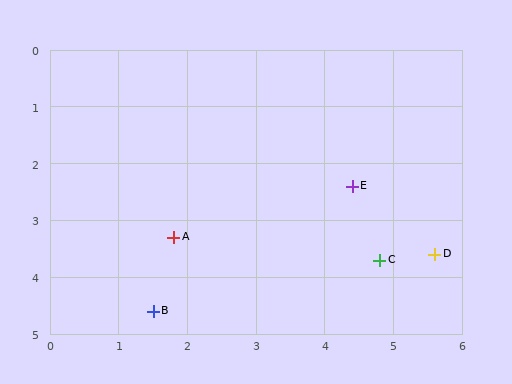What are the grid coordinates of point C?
Point C is at approximately (4.8, 3.7).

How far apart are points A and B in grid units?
Points A and B are about 1.3 grid units apart.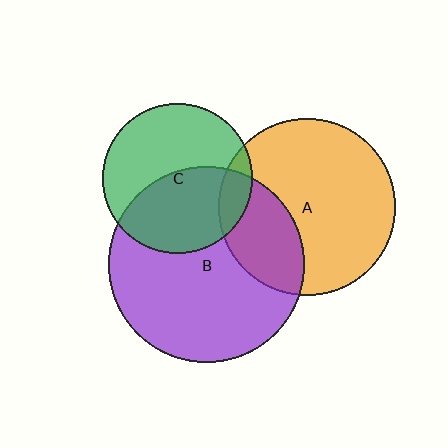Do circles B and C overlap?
Yes.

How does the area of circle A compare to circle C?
Approximately 1.4 times.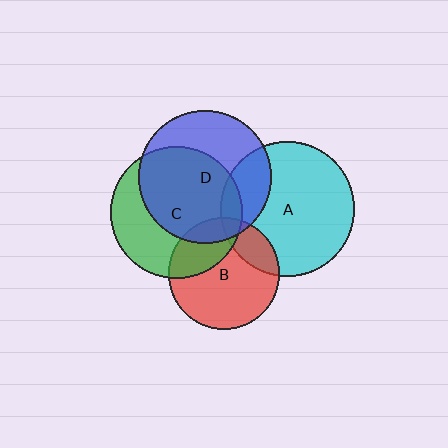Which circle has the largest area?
Circle A (cyan).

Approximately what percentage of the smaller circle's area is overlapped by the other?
Approximately 10%.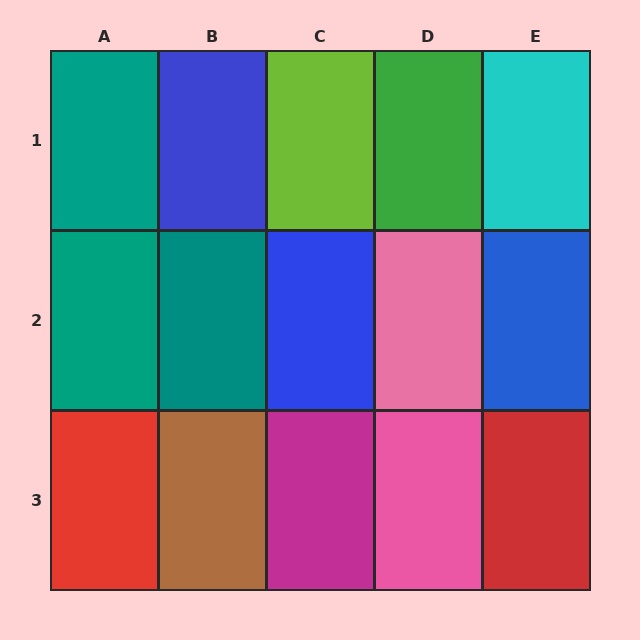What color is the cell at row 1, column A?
Teal.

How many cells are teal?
3 cells are teal.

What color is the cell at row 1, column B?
Blue.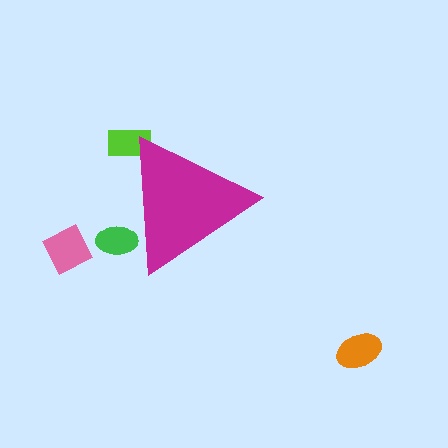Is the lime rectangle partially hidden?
Yes, the lime rectangle is partially hidden behind the magenta triangle.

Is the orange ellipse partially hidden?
No, the orange ellipse is fully visible.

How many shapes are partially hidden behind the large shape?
2 shapes are partially hidden.